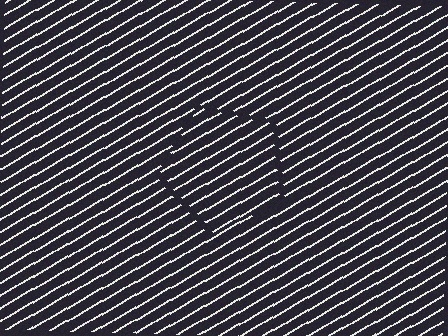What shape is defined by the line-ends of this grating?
An illusory pentagon. The interior of the shape contains the same grating, shifted by half a period — the contour is defined by the phase discontinuity where line-ends from the inner and outer gratings abut.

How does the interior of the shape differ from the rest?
The interior of the shape contains the same grating, shifted by half a period — the contour is defined by the phase discontinuity where line-ends from the inner and outer gratings abut.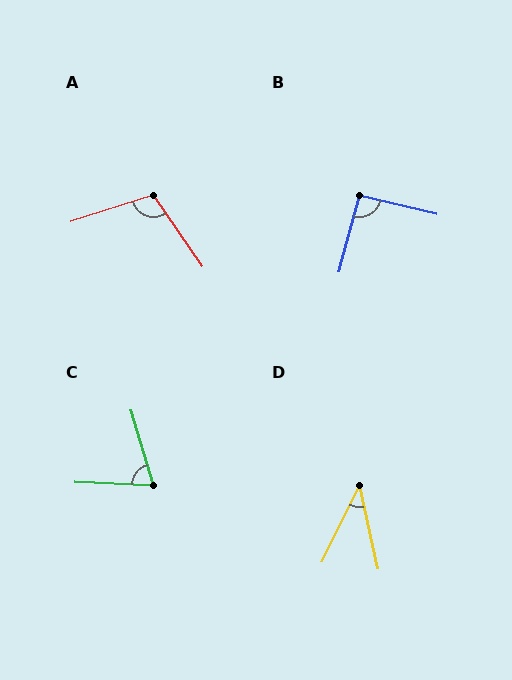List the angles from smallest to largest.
D (39°), C (71°), B (92°), A (107°).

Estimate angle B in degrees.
Approximately 92 degrees.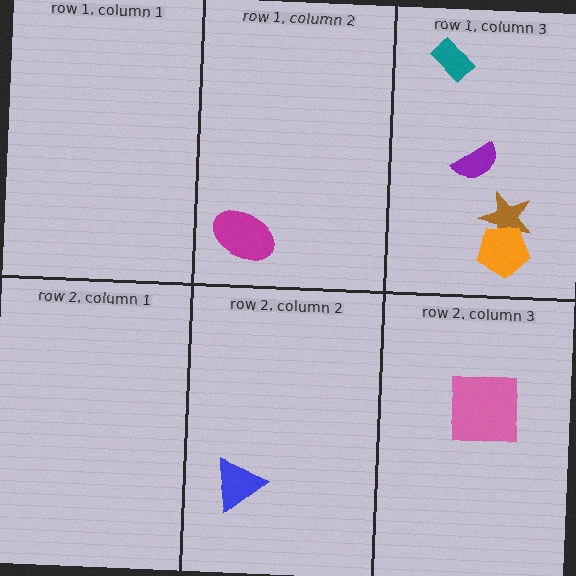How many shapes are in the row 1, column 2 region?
1.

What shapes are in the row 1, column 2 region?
The magenta ellipse.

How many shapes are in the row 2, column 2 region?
1.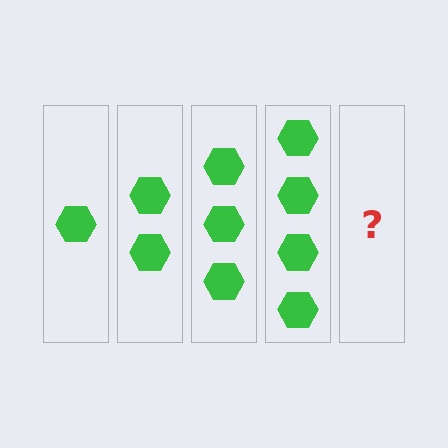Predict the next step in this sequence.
The next step is 5 hexagons.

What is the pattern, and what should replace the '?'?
The pattern is that each step adds one more hexagon. The '?' should be 5 hexagons.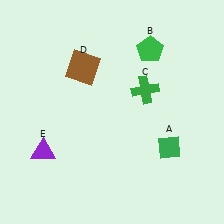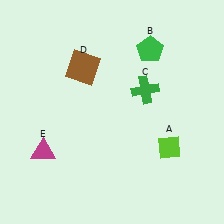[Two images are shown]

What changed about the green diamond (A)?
In Image 1, A is green. In Image 2, it changed to lime.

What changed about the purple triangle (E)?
In Image 1, E is purple. In Image 2, it changed to magenta.